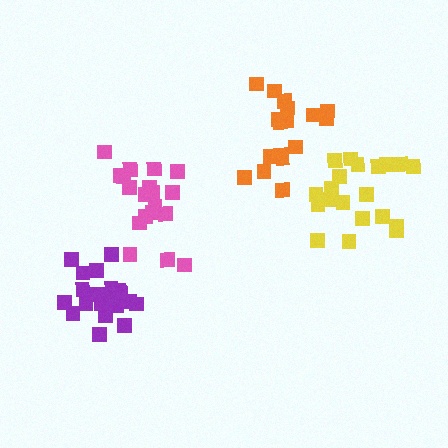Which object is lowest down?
The purple cluster is bottommost.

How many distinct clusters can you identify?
There are 4 distinct clusters.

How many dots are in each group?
Group 1: 19 dots, Group 2: 20 dots, Group 3: 20 dots, Group 4: 17 dots (76 total).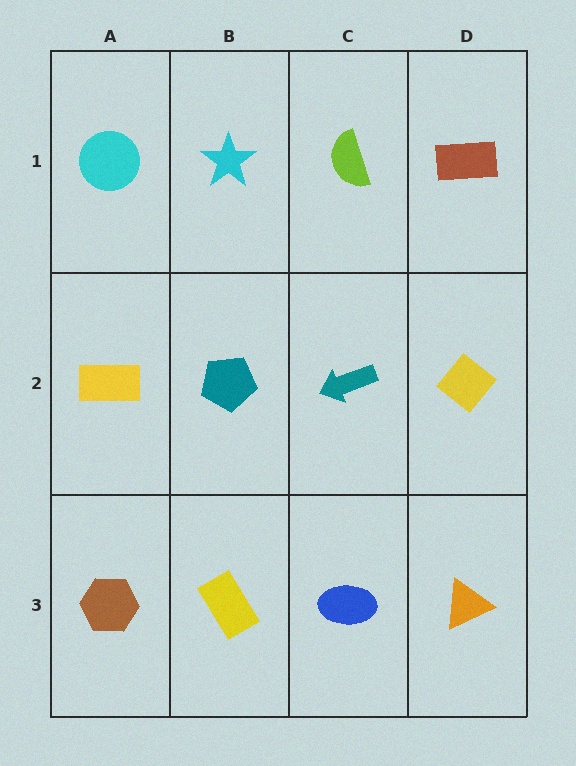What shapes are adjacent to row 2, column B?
A cyan star (row 1, column B), a yellow rectangle (row 3, column B), a yellow rectangle (row 2, column A), a teal arrow (row 2, column C).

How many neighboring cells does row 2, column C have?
4.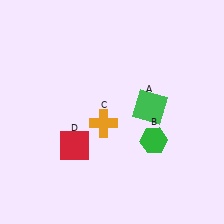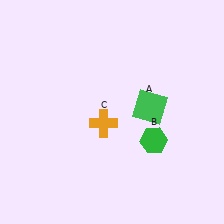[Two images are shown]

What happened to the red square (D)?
The red square (D) was removed in Image 2. It was in the bottom-left area of Image 1.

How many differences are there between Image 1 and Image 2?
There is 1 difference between the two images.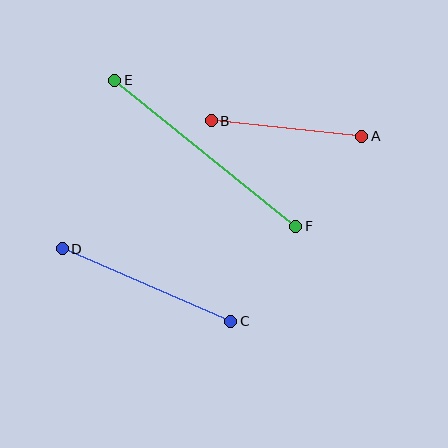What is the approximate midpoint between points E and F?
The midpoint is at approximately (205, 153) pixels.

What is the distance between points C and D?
The distance is approximately 183 pixels.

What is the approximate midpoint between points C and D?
The midpoint is at approximately (147, 285) pixels.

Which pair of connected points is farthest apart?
Points E and F are farthest apart.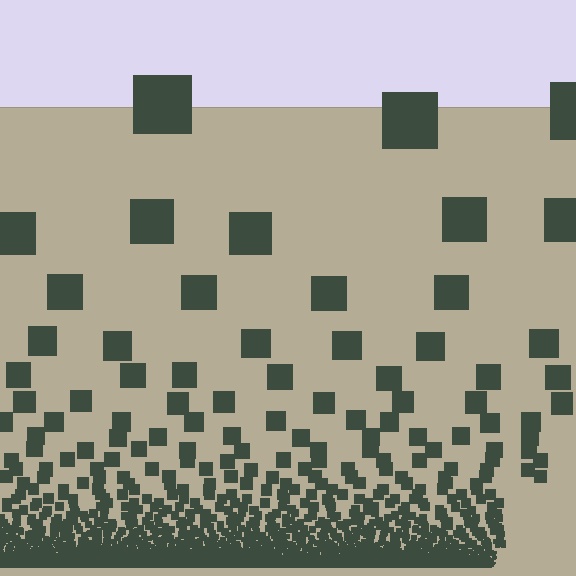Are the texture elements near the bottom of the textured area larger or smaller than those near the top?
Smaller. The gradient is inverted — elements near the bottom are smaller and denser.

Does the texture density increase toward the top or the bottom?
Density increases toward the bottom.